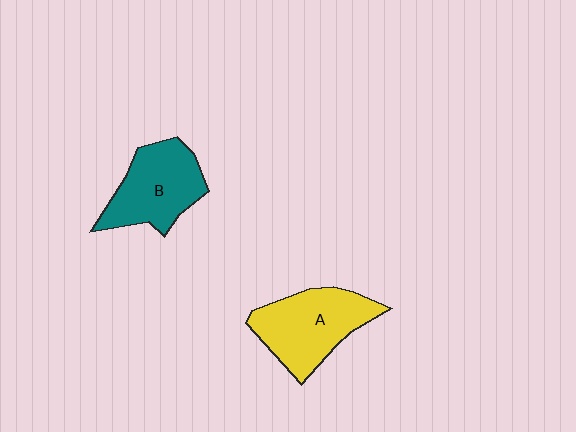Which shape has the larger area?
Shape A (yellow).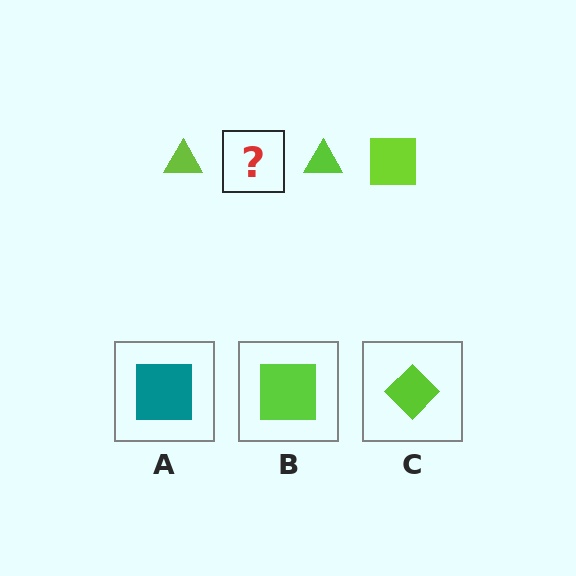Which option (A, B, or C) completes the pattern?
B.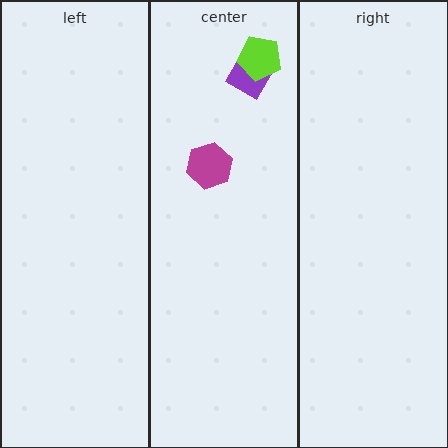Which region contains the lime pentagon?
The center region.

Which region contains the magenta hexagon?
The center region.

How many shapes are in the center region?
3.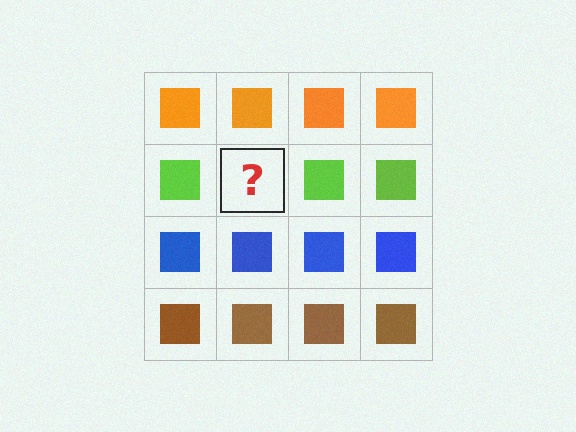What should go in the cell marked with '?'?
The missing cell should contain a lime square.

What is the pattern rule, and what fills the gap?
The rule is that each row has a consistent color. The gap should be filled with a lime square.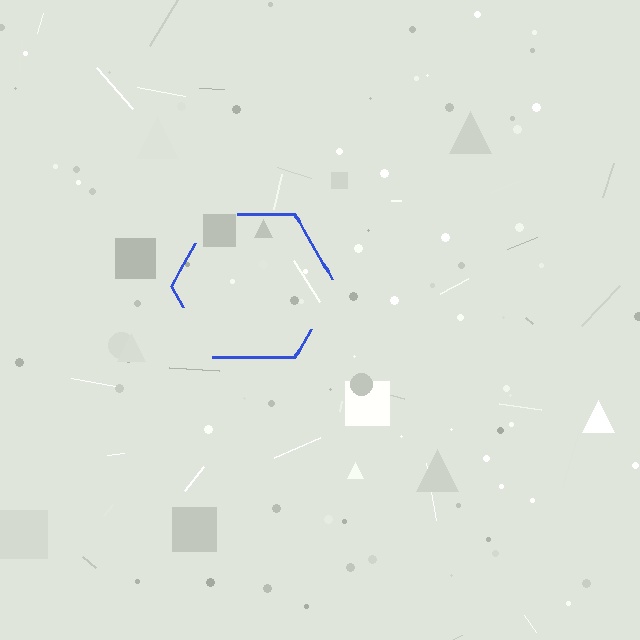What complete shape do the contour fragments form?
The contour fragments form a hexagon.